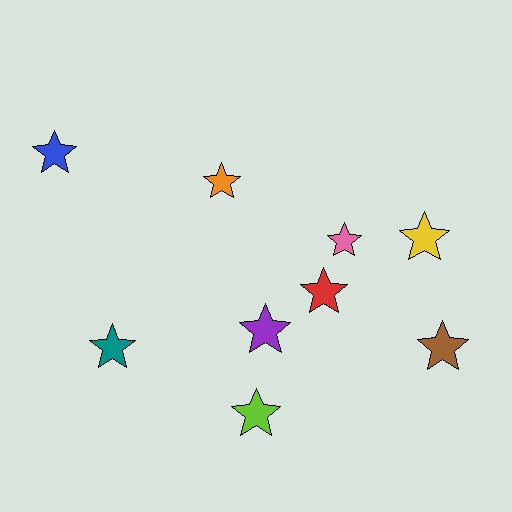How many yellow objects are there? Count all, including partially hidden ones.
There is 1 yellow object.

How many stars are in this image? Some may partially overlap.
There are 9 stars.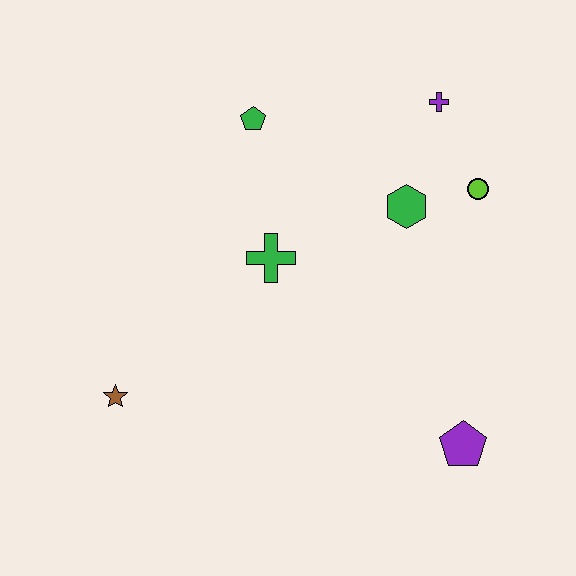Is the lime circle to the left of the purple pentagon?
No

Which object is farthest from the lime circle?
The brown star is farthest from the lime circle.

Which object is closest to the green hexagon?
The lime circle is closest to the green hexagon.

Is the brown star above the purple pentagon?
Yes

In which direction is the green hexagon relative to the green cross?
The green hexagon is to the right of the green cross.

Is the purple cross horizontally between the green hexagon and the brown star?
No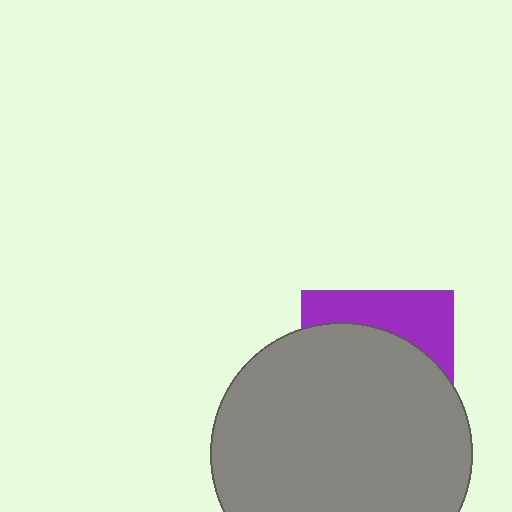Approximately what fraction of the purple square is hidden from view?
Roughly 70% of the purple square is hidden behind the gray circle.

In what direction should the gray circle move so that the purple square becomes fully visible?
The gray circle should move down. That is the shortest direction to clear the overlap and leave the purple square fully visible.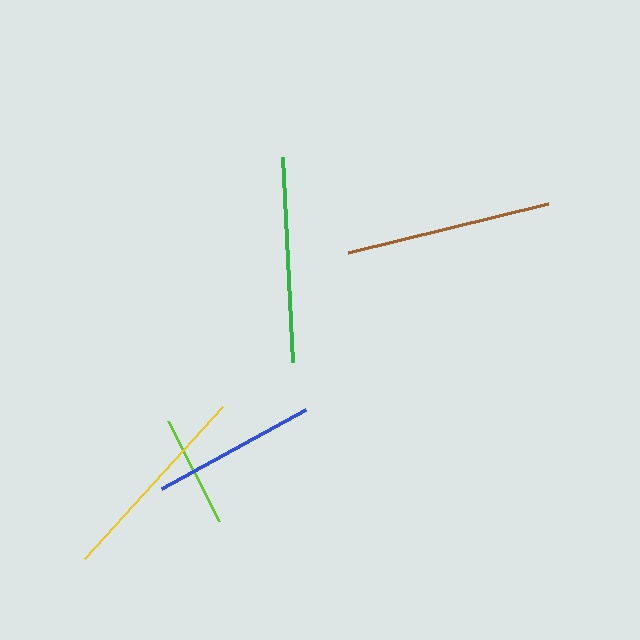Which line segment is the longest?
The brown line is the longest at approximately 206 pixels.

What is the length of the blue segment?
The blue segment is approximately 164 pixels long.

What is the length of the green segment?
The green segment is approximately 206 pixels long.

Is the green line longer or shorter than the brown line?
The brown line is longer than the green line.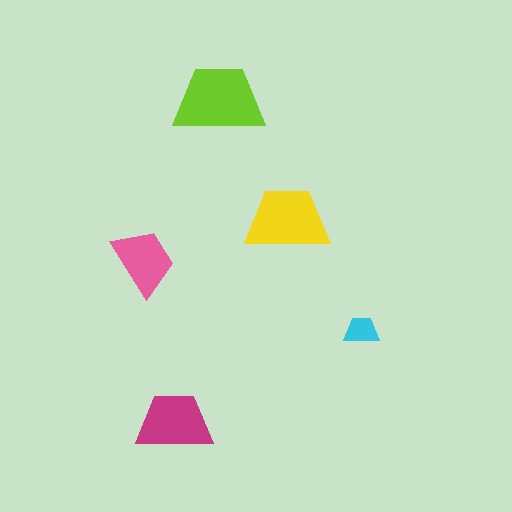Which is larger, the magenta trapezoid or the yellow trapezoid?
The yellow one.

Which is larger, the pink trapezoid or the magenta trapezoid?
The magenta one.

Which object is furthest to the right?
The cyan trapezoid is rightmost.